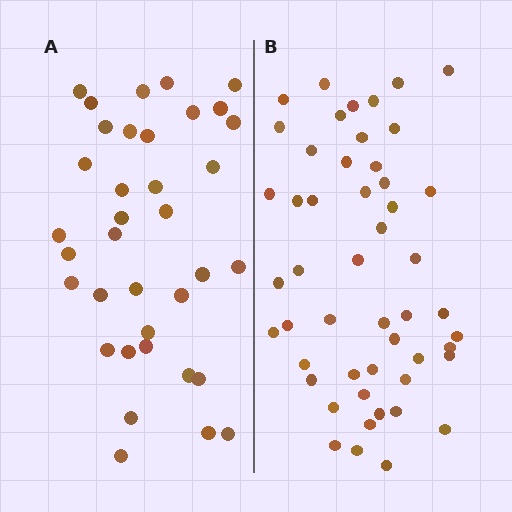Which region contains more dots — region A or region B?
Region B (the right region) has more dots.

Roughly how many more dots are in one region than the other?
Region B has approximately 15 more dots than region A.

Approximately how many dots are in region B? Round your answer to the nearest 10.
About 50 dots.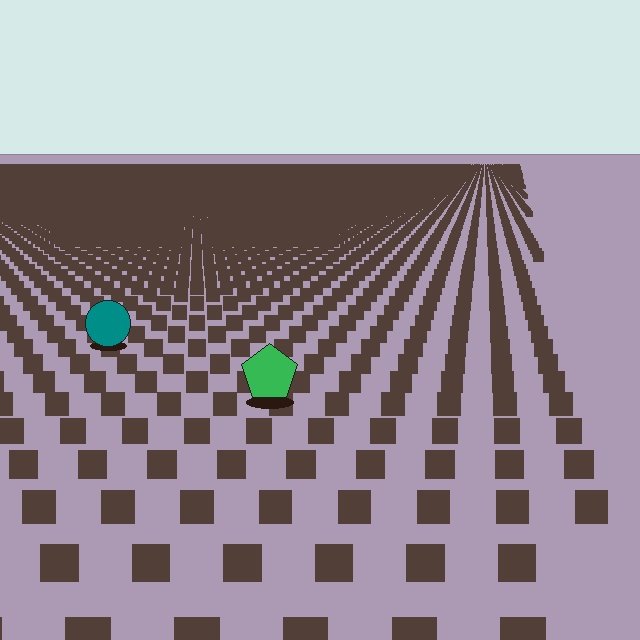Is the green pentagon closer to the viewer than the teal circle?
Yes. The green pentagon is closer — you can tell from the texture gradient: the ground texture is coarser near it.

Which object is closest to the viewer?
The green pentagon is closest. The texture marks near it are larger and more spread out.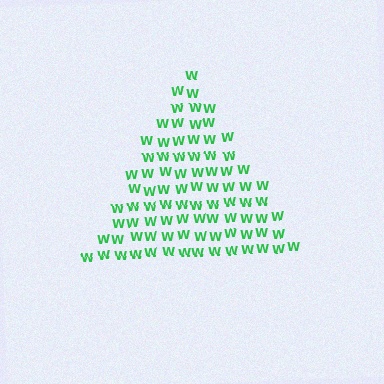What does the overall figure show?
The overall figure shows a triangle.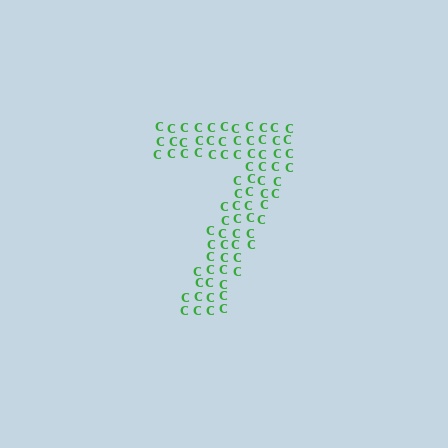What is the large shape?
The large shape is the digit 7.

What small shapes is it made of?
It is made of small letter C's.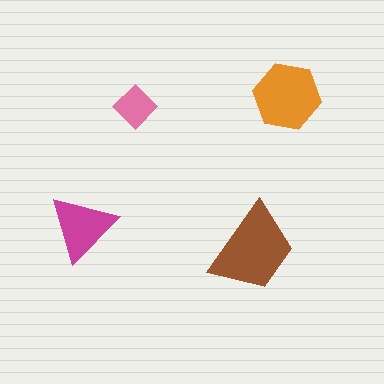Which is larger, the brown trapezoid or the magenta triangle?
The brown trapezoid.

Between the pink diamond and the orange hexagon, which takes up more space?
The orange hexagon.